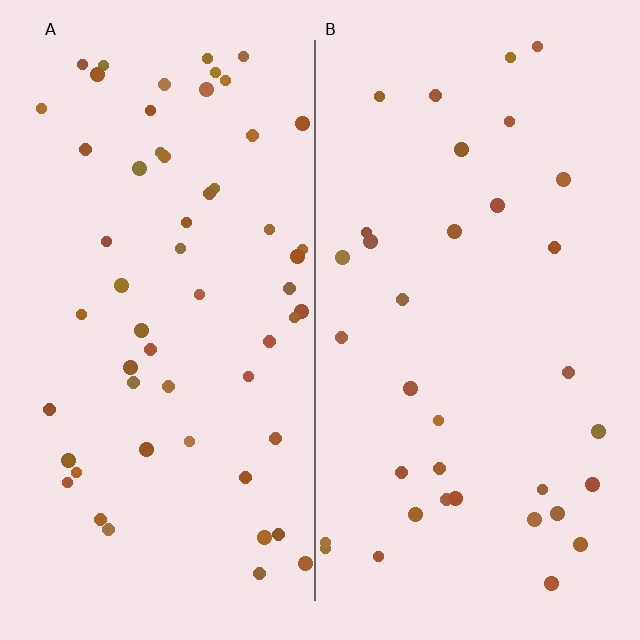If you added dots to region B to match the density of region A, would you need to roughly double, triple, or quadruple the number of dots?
Approximately double.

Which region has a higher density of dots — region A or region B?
A (the left).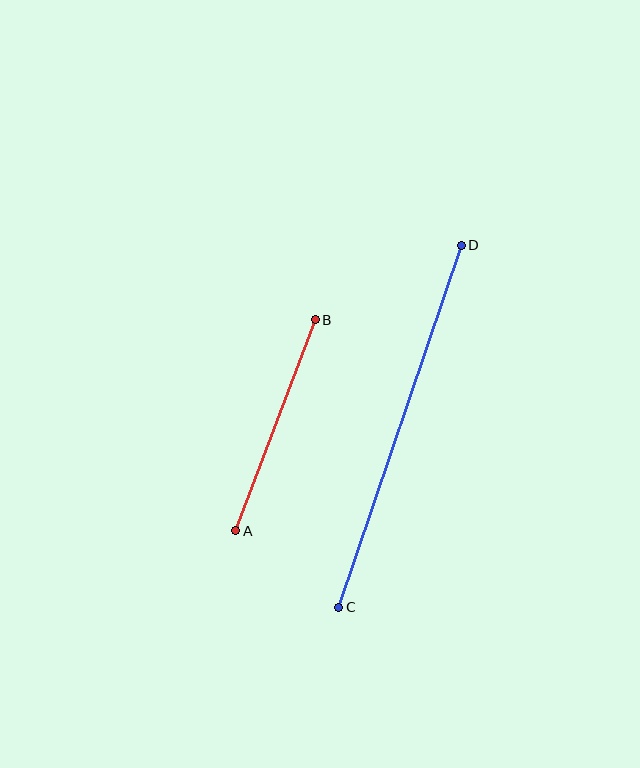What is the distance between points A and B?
The distance is approximately 225 pixels.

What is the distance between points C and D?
The distance is approximately 382 pixels.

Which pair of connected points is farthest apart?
Points C and D are farthest apart.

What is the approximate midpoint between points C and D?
The midpoint is at approximately (400, 426) pixels.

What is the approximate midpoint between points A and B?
The midpoint is at approximately (276, 425) pixels.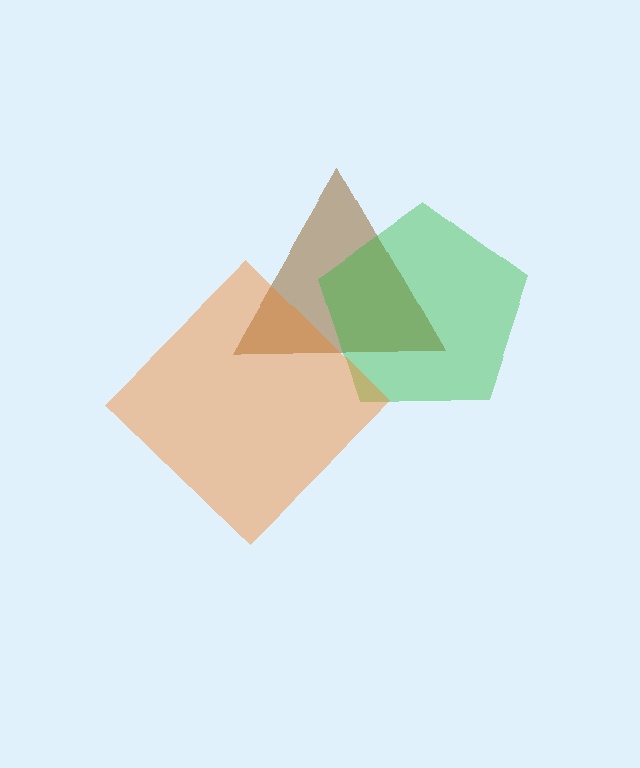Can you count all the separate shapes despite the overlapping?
Yes, there are 3 separate shapes.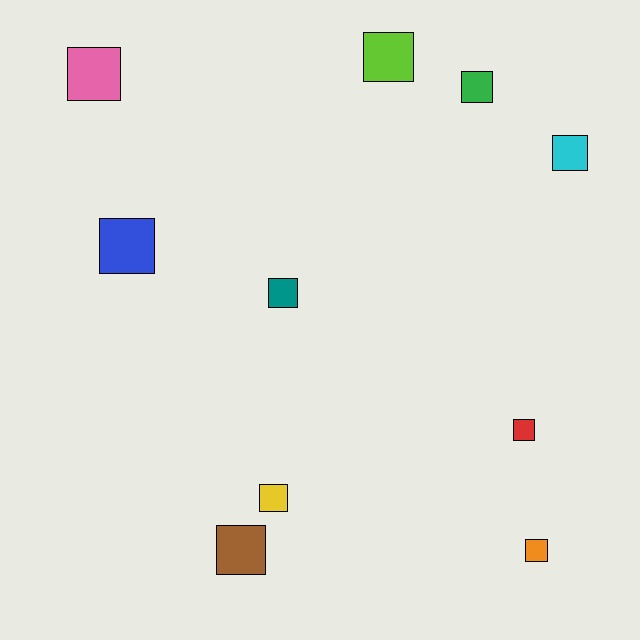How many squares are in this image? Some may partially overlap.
There are 10 squares.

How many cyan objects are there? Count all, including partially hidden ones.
There is 1 cyan object.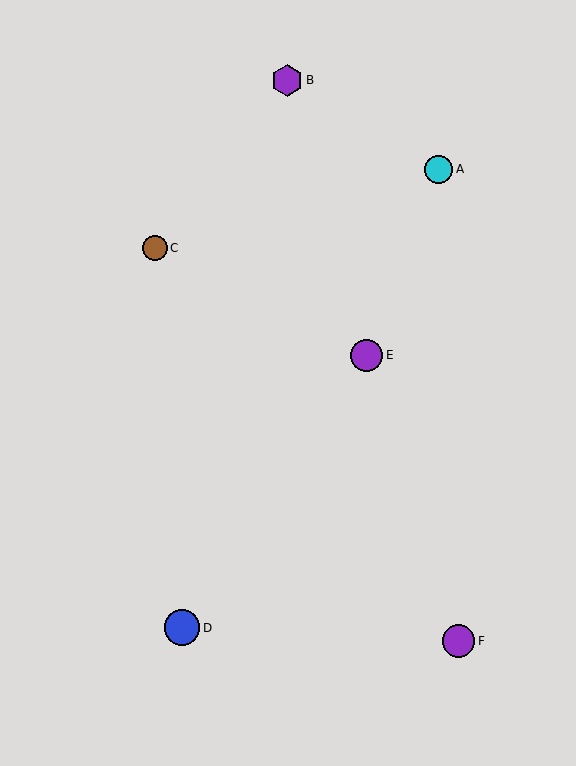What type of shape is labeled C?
Shape C is a brown circle.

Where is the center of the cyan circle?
The center of the cyan circle is at (439, 169).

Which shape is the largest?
The blue circle (labeled D) is the largest.